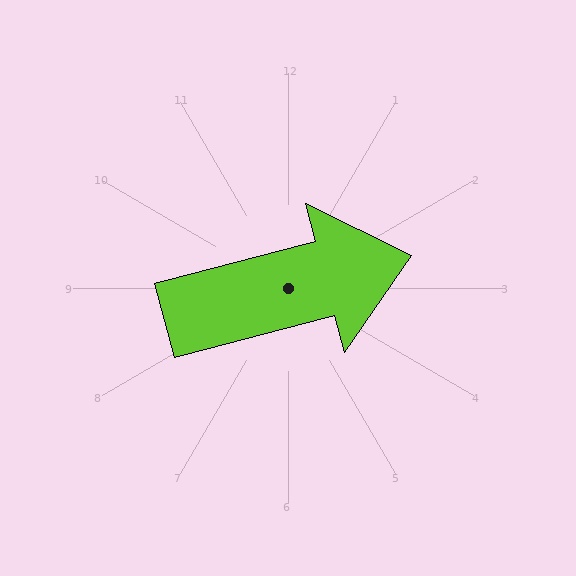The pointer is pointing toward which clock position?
Roughly 3 o'clock.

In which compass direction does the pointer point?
East.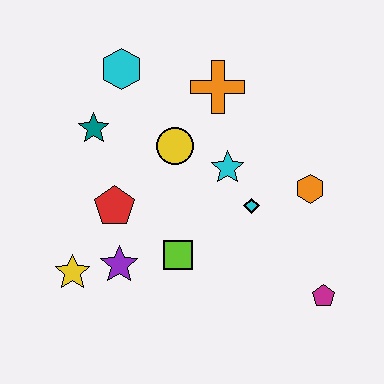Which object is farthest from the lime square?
The cyan hexagon is farthest from the lime square.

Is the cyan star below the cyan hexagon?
Yes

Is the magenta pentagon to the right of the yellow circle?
Yes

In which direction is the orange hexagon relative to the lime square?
The orange hexagon is to the right of the lime square.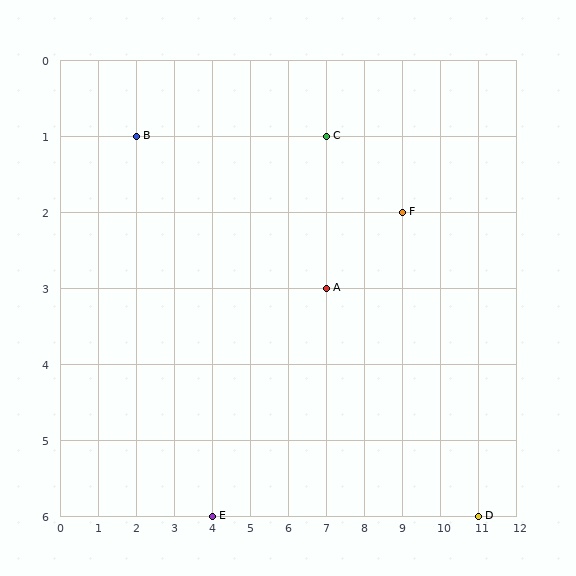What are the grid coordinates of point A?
Point A is at grid coordinates (7, 3).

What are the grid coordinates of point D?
Point D is at grid coordinates (11, 6).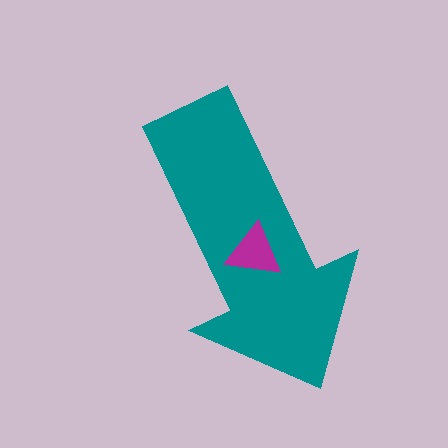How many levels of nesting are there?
2.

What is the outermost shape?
The teal arrow.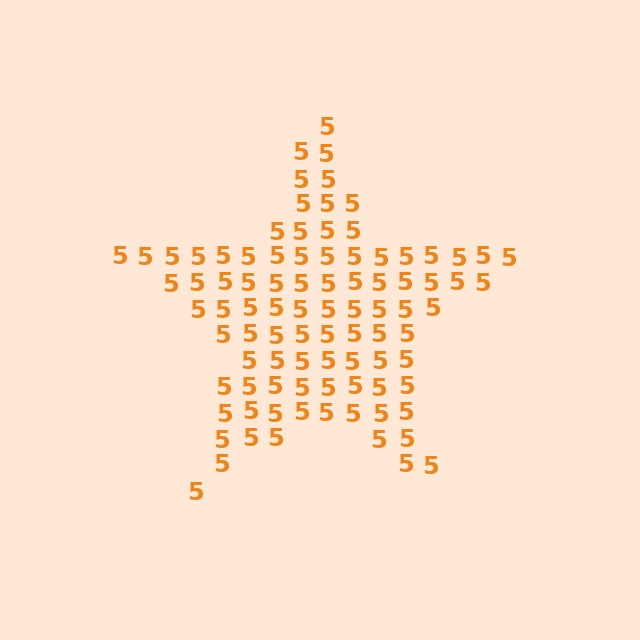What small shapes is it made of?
It is made of small digit 5's.